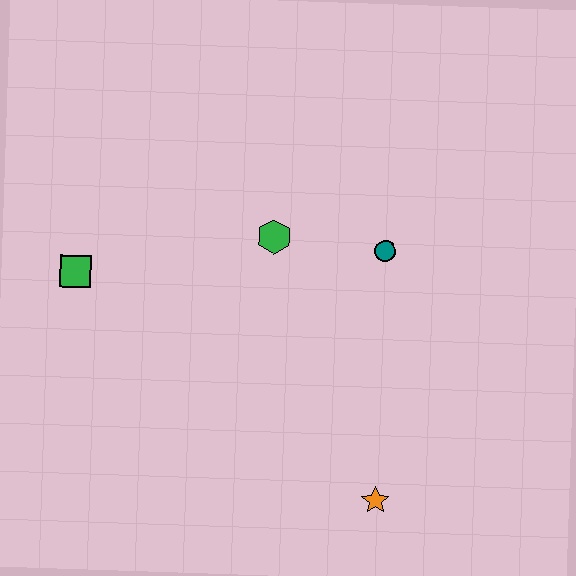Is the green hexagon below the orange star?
No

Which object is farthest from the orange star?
The green square is farthest from the orange star.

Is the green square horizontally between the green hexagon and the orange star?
No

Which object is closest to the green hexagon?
The teal circle is closest to the green hexagon.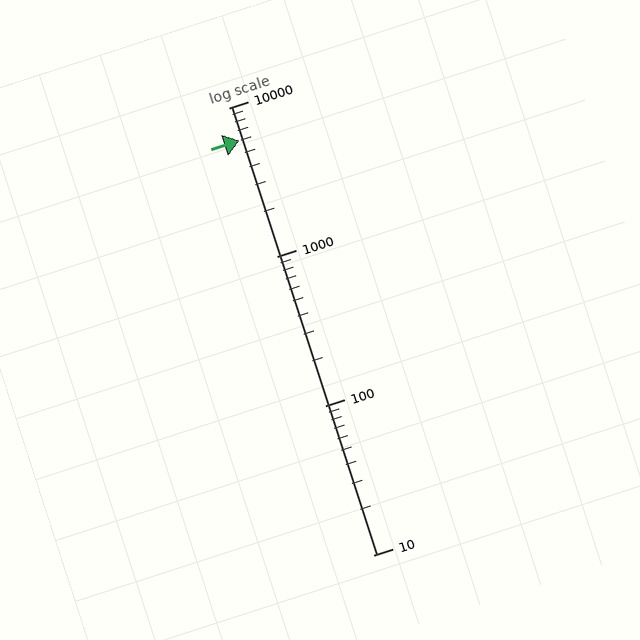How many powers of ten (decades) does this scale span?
The scale spans 3 decades, from 10 to 10000.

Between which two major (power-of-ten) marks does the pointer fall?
The pointer is between 1000 and 10000.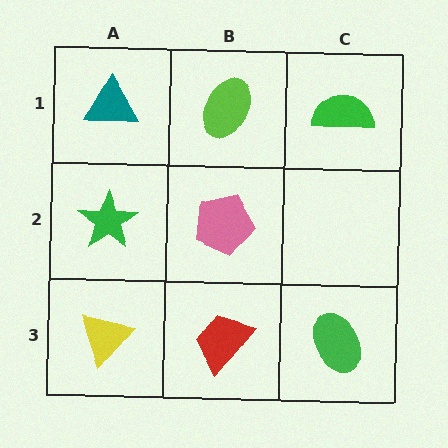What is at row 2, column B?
A pink pentagon.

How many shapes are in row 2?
2 shapes.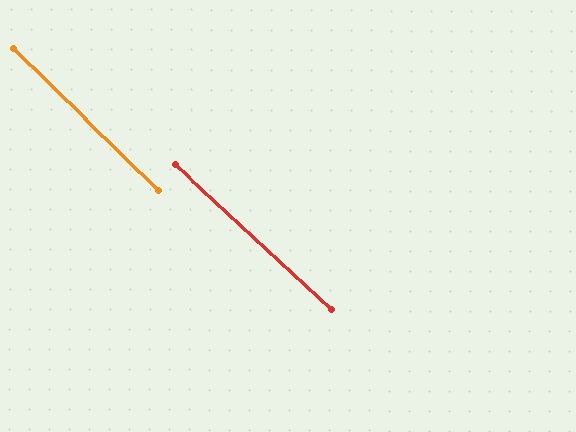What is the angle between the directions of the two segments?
Approximately 2 degrees.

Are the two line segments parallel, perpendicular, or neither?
Parallel — their directions differ by only 1.9°.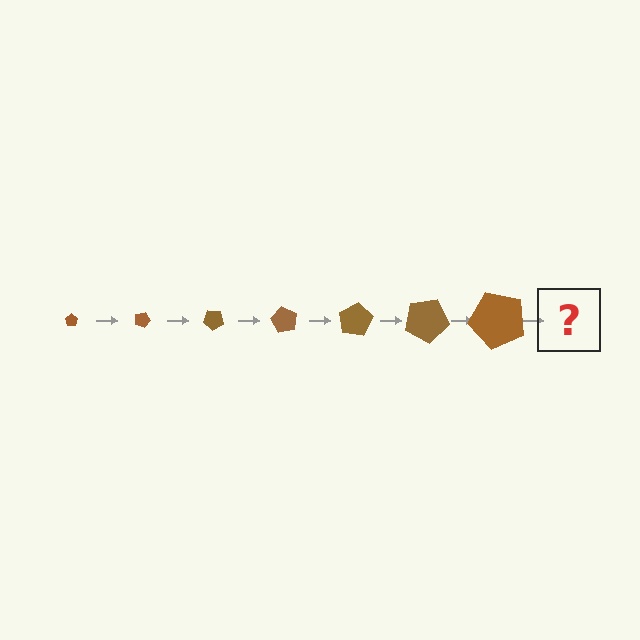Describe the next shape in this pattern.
It should be a pentagon, larger than the previous one and rotated 140 degrees from the start.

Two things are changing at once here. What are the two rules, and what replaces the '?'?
The two rules are that the pentagon grows larger each step and it rotates 20 degrees each step. The '?' should be a pentagon, larger than the previous one and rotated 140 degrees from the start.